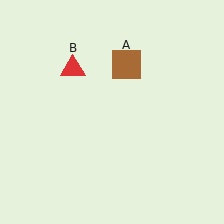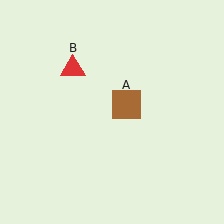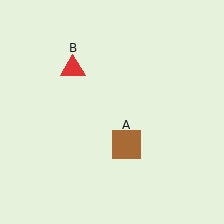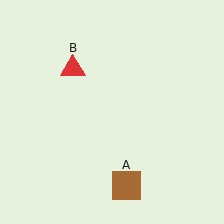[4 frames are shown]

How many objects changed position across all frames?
1 object changed position: brown square (object A).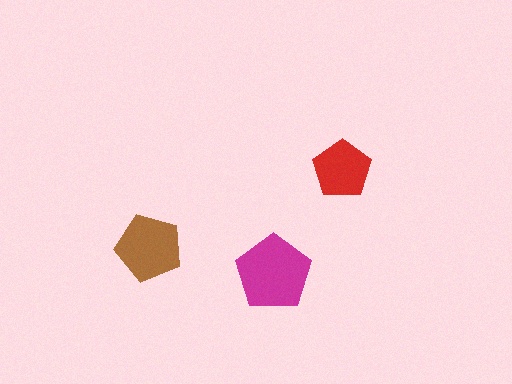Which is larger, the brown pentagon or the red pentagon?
The brown one.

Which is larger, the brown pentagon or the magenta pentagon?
The magenta one.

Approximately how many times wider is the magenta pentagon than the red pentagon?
About 1.5 times wider.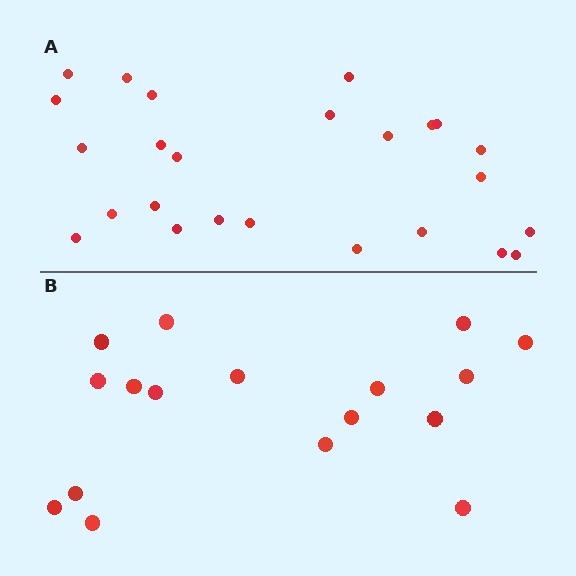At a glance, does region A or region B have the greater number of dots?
Region A (the top region) has more dots.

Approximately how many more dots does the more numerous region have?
Region A has roughly 8 or so more dots than region B.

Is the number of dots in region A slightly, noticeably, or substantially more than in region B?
Region A has substantially more. The ratio is roughly 1.5 to 1.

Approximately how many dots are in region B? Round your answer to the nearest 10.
About 20 dots. (The exact count is 17, which rounds to 20.)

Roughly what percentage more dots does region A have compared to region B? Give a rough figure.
About 45% more.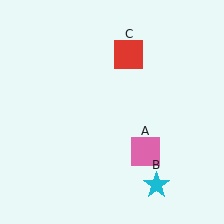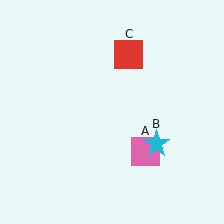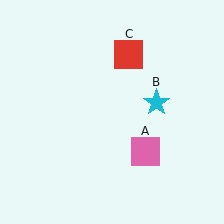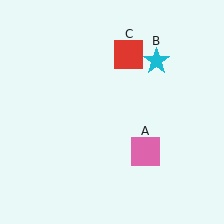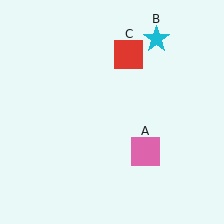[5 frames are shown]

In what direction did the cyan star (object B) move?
The cyan star (object B) moved up.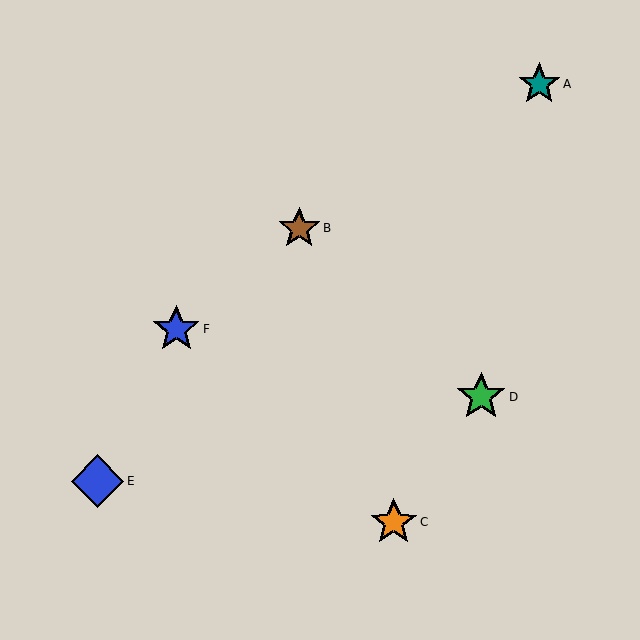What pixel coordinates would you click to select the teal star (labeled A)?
Click at (539, 84) to select the teal star A.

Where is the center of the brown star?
The center of the brown star is at (299, 228).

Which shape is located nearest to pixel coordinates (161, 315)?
The blue star (labeled F) at (176, 329) is nearest to that location.